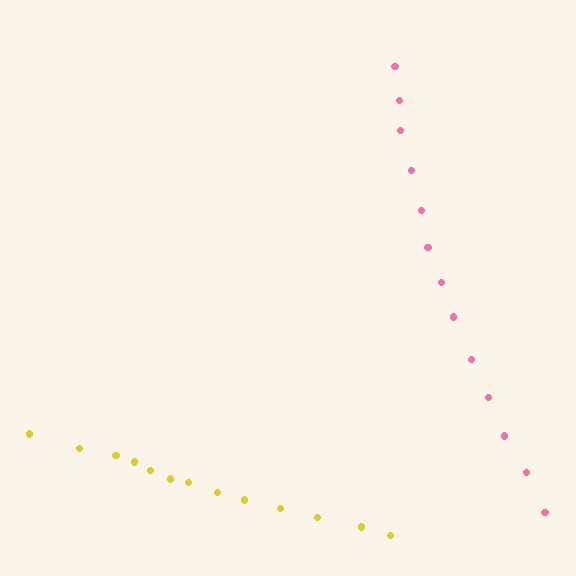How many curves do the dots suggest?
There are 2 distinct paths.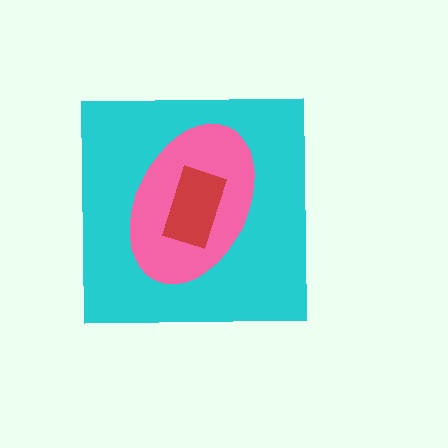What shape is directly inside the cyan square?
The pink ellipse.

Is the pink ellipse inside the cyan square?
Yes.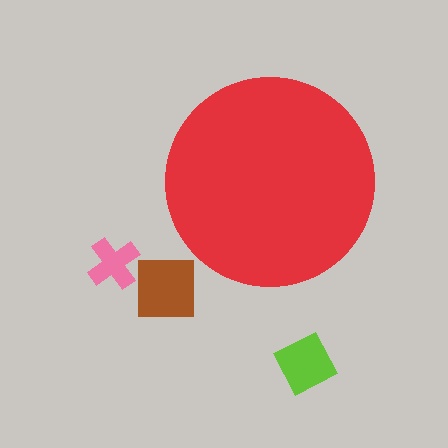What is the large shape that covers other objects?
A red circle.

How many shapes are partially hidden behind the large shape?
0 shapes are partially hidden.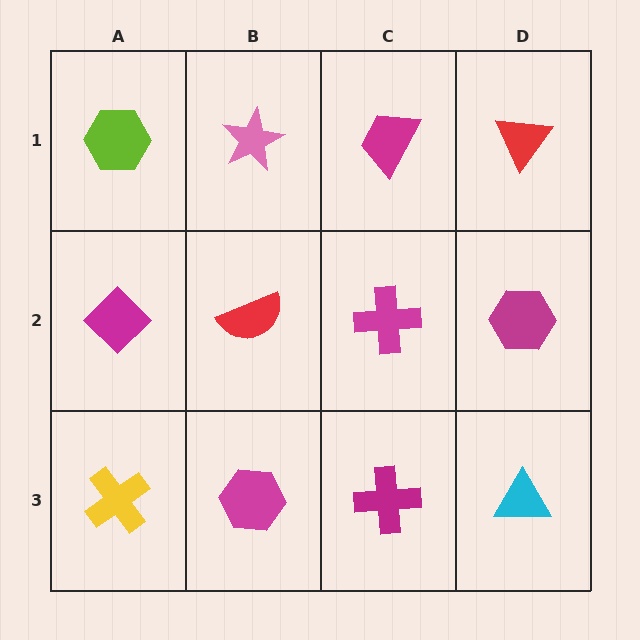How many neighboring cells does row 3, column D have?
2.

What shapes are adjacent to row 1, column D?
A magenta hexagon (row 2, column D), a magenta trapezoid (row 1, column C).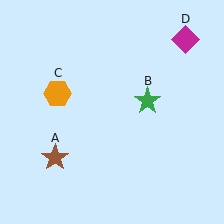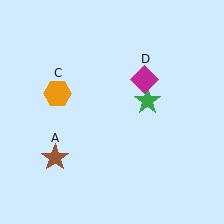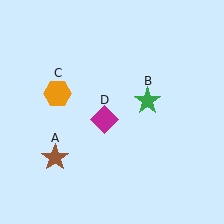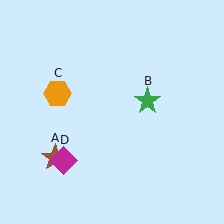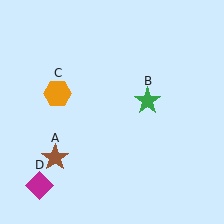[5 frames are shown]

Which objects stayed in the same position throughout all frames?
Brown star (object A) and green star (object B) and orange hexagon (object C) remained stationary.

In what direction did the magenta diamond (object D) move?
The magenta diamond (object D) moved down and to the left.